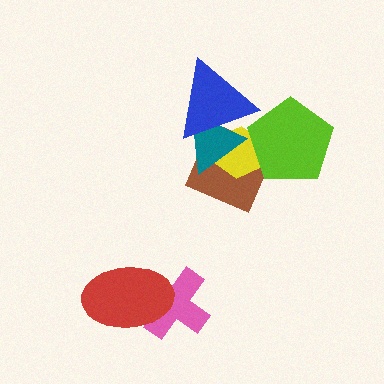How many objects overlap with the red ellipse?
1 object overlaps with the red ellipse.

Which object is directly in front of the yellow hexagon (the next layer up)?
The lime pentagon is directly in front of the yellow hexagon.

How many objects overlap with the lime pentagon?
2 objects overlap with the lime pentagon.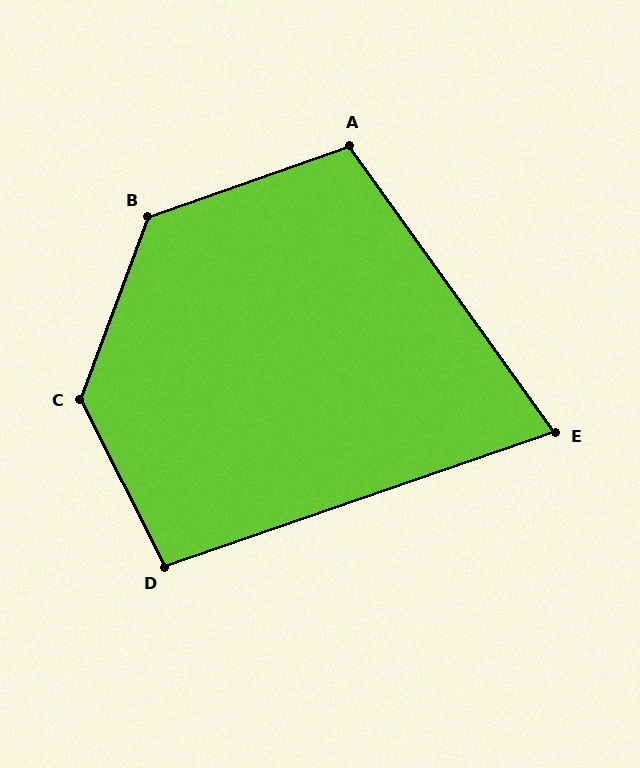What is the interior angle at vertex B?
Approximately 130 degrees (obtuse).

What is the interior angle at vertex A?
Approximately 106 degrees (obtuse).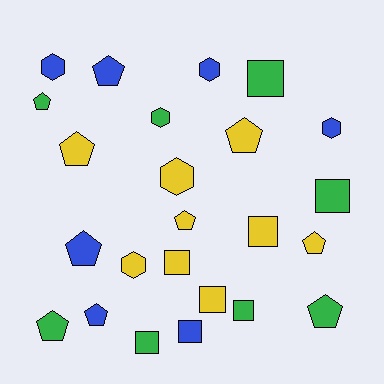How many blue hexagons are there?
There are 3 blue hexagons.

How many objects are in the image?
There are 24 objects.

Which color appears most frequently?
Yellow, with 9 objects.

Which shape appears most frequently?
Pentagon, with 10 objects.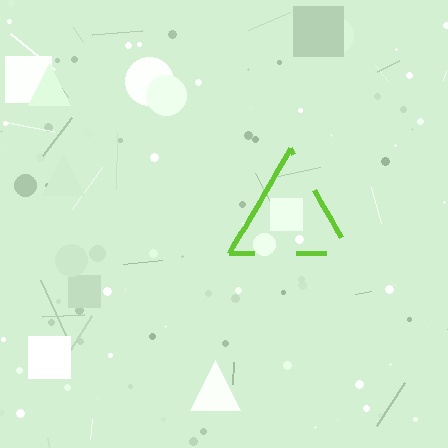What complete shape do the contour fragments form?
The contour fragments form a triangle.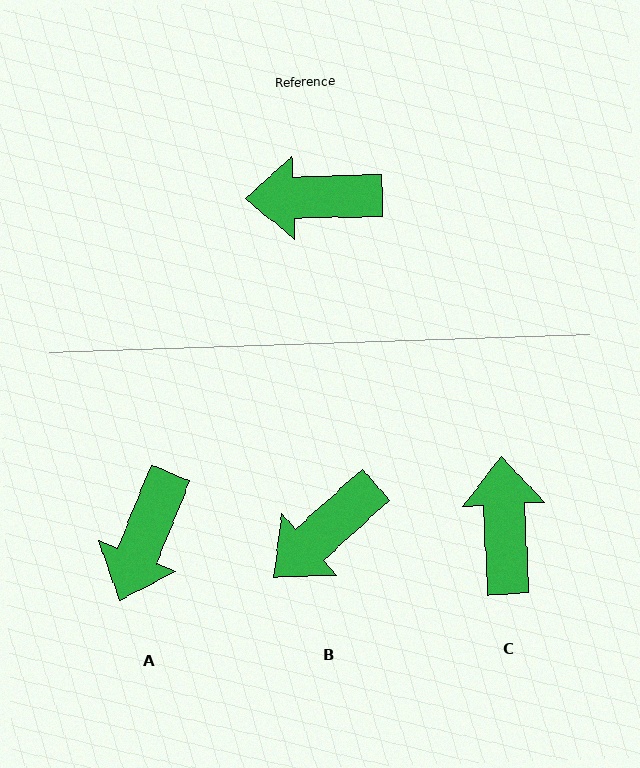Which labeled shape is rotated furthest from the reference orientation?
C, about 88 degrees away.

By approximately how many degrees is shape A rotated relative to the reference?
Approximately 67 degrees counter-clockwise.